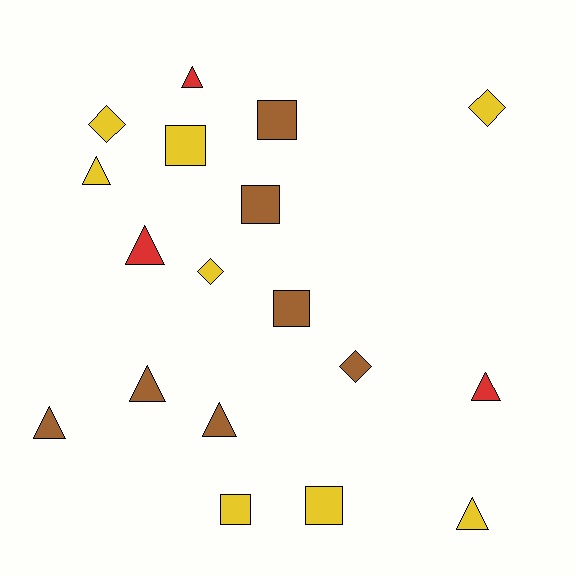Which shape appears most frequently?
Triangle, with 8 objects.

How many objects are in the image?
There are 18 objects.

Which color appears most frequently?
Yellow, with 8 objects.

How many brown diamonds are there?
There is 1 brown diamond.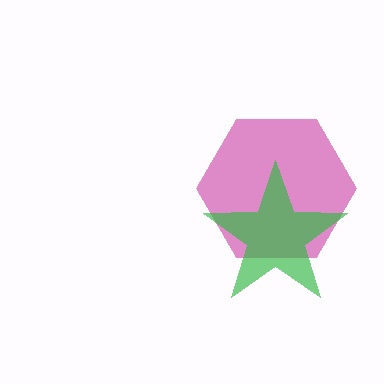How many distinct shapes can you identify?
There are 2 distinct shapes: a magenta hexagon, a green star.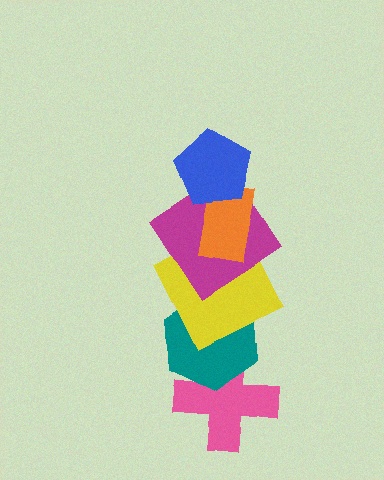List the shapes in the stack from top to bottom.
From top to bottom: the blue pentagon, the orange rectangle, the magenta diamond, the yellow square, the teal hexagon, the pink cross.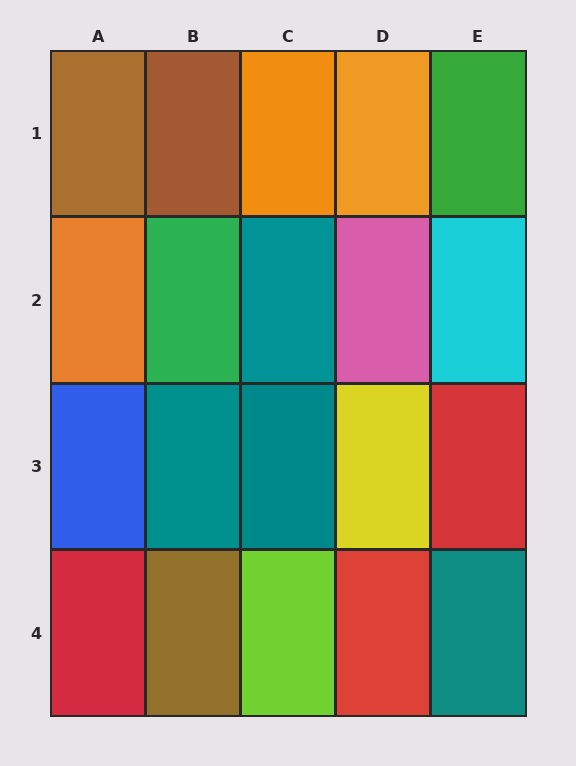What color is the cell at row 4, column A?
Red.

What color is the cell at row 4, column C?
Lime.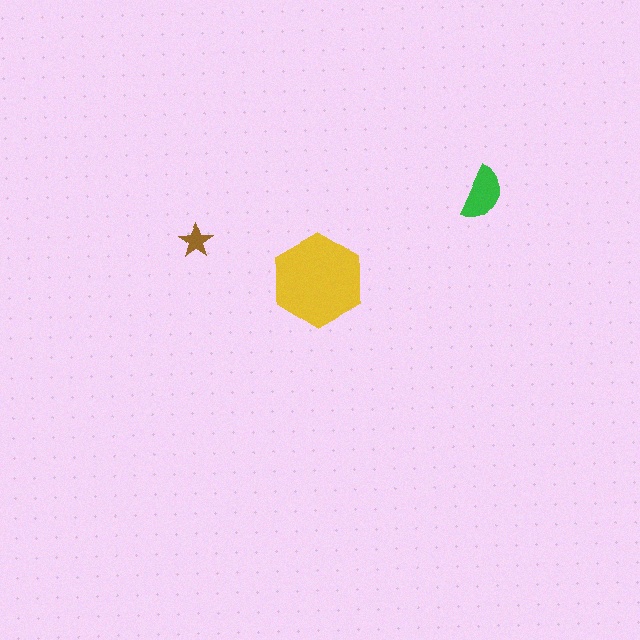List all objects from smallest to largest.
The brown star, the green semicircle, the yellow hexagon.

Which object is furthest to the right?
The green semicircle is rightmost.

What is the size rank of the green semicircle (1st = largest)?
2nd.